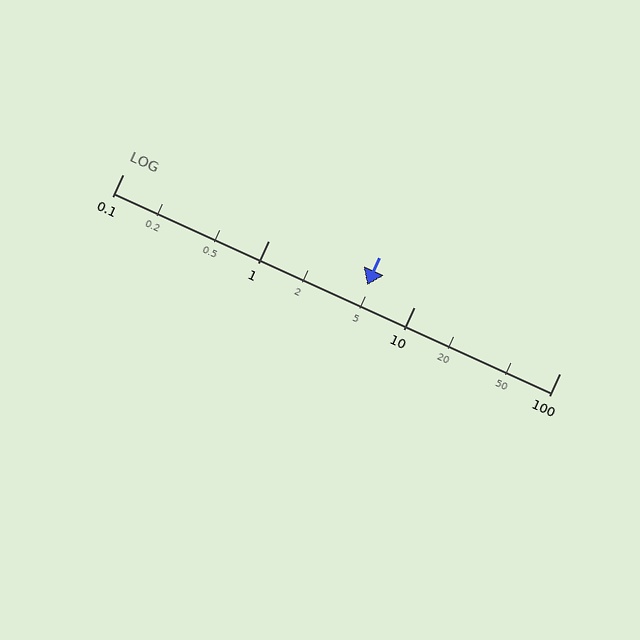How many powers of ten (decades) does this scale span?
The scale spans 3 decades, from 0.1 to 100.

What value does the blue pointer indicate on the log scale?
The pointer indicates approximately 4.8.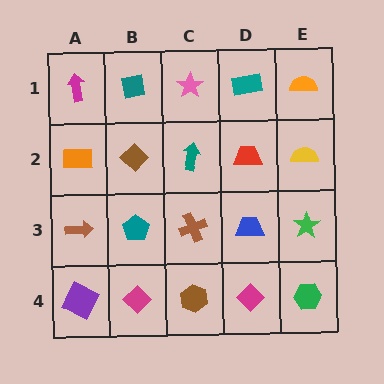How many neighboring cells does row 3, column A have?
3.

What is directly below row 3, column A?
A purple square.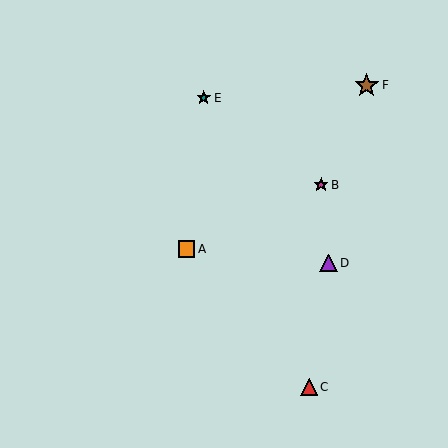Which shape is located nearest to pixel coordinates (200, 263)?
The orange square (labeled A) at (186, 249) is nearest to that location.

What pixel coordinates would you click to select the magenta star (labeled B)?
Click at (321, 185) to select the magenta star B.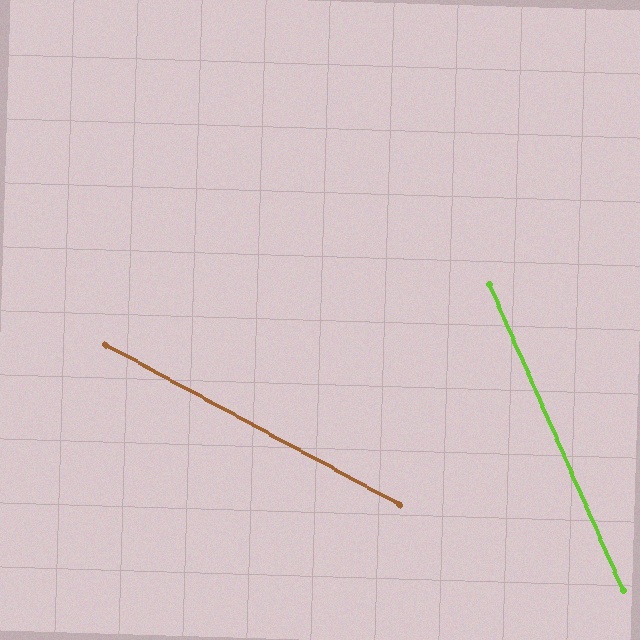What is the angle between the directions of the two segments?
Approximately 38 degrees.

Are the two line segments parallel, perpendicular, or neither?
Neither parallel nor perpendicular — they differ by about 38°.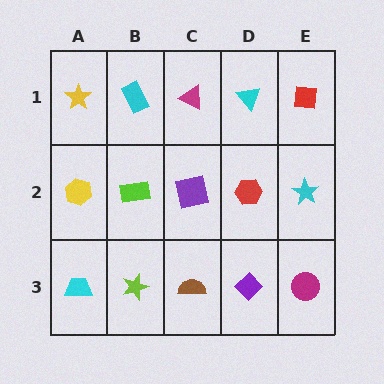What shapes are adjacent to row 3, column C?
A purple square (row 2, column C), a lime star (row 3, column B), a purple diamond (row 3, column D).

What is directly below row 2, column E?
A magenta circle.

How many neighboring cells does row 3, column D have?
3.